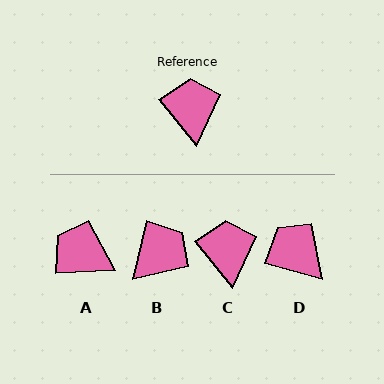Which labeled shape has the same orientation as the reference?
C.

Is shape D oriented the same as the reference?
No, it is off by about 35 degrees.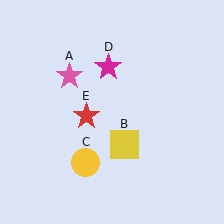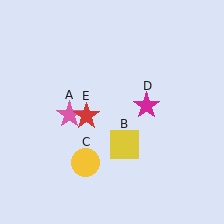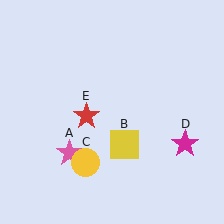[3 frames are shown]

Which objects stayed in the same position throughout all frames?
Yellow square (object B) and yellow circle (object C) and red star (object E) remained stationary.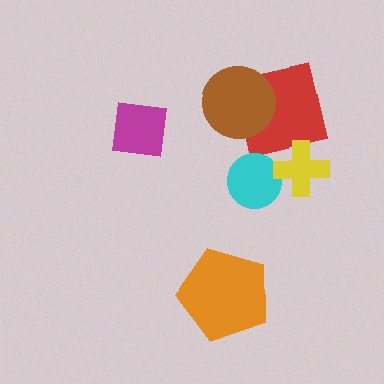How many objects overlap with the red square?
1 object overlaps with the red square.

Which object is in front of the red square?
The brown circle is in front of the red square.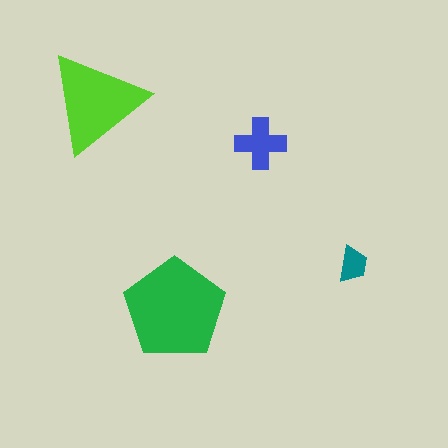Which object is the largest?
The green pentagon.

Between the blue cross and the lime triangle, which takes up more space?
The lime triangle.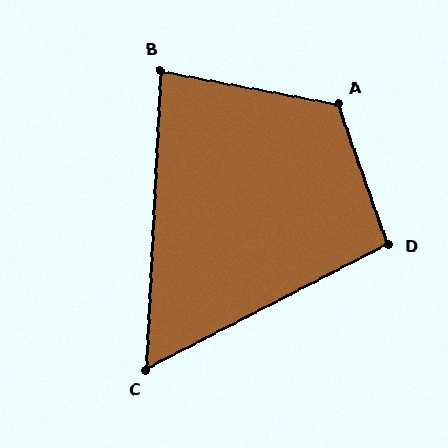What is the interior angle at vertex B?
Approximately 82 degrees (acute).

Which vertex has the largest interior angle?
A, at approximately 120 degrees.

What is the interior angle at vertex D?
Approximately 98 degrees (obtuse).